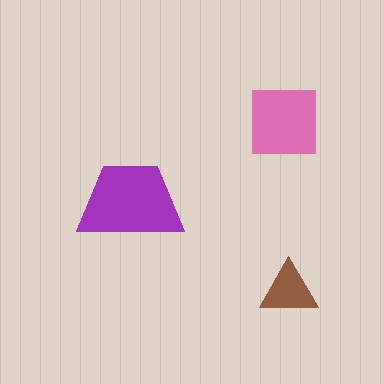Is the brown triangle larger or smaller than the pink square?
Smaller.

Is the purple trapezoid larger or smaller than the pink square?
Larger.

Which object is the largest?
The purple trapezoid.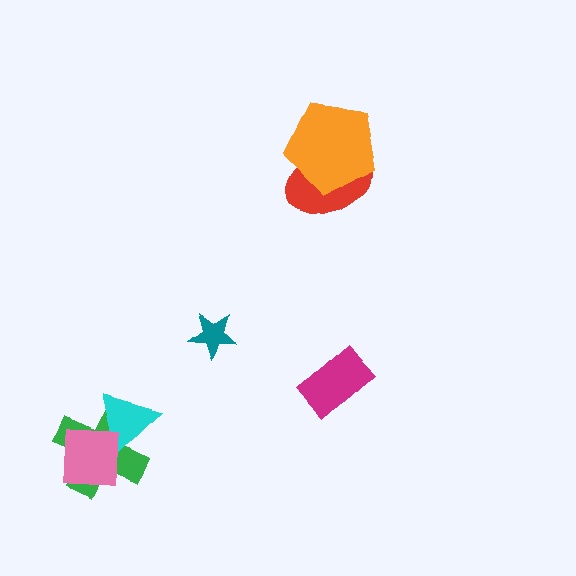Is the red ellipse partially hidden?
Yes, it is partially covered by another shape.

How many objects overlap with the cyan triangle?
2 objects overlap with the cyan triangle.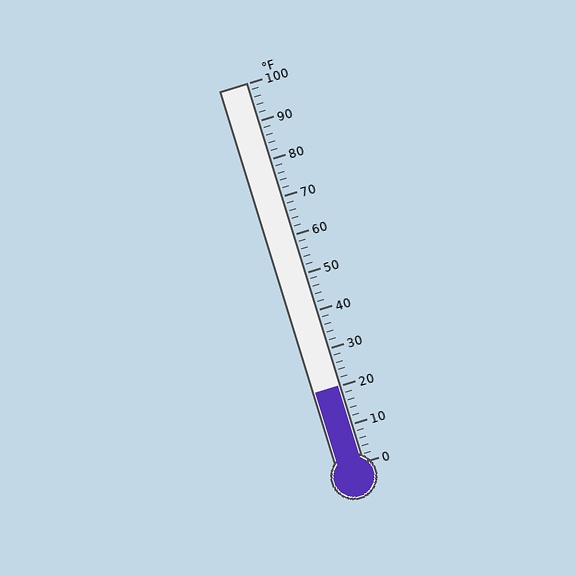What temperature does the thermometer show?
The thermometer shows approximately 20°F.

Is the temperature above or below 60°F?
The temperature is below 60°F.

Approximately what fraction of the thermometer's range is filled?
The thermometer is filled to approximately 20% of its range.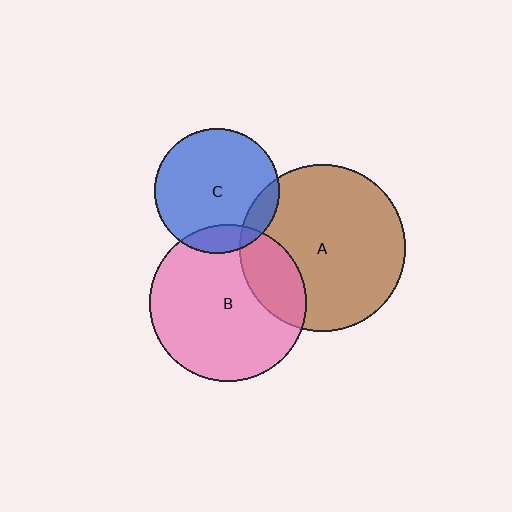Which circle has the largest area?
Circle A (brown).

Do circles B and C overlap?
Yes.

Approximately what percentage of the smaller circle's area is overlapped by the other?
Approximately 15%.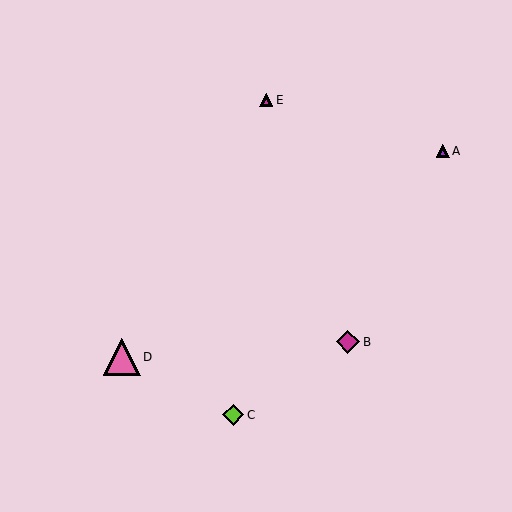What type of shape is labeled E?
Shape E is a magenta triangle.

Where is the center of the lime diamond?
The center of the lime diamond is at (233, 415).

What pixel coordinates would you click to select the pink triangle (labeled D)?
Click at (122, 357) to select the pink triangle D.